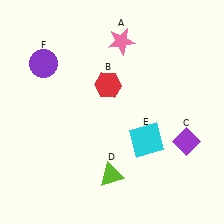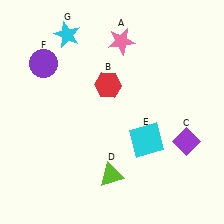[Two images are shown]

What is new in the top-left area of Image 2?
A cyan star (G) was added in the top-left area of Image 2.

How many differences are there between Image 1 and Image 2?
There is 1 difference between the two images.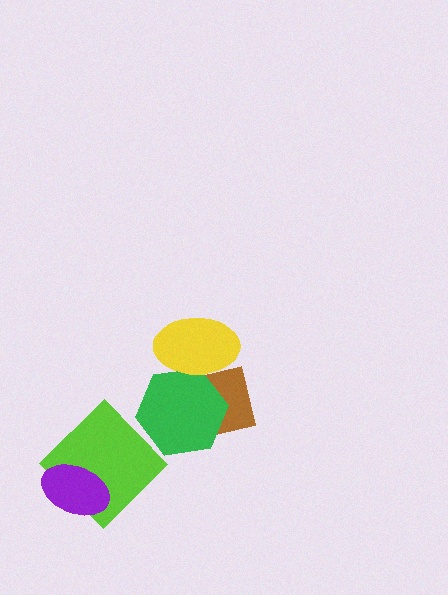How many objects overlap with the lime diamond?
1 object overlaps with the lime diamond.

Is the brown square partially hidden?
Yes, it is partially covered by another shape.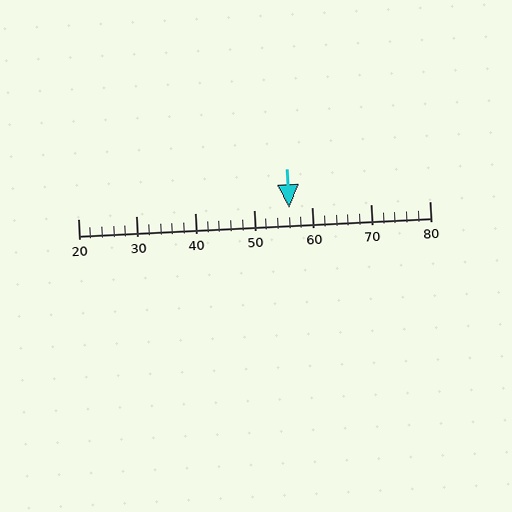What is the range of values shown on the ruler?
The ruler shows values from 20 to 80.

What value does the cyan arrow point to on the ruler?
The cyan arrow points to approximately 56.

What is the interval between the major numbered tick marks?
The major tick marks are spaced 10 units apart.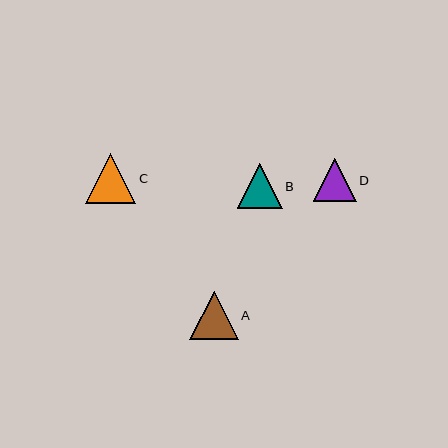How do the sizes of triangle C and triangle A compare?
Triangle C and triangle A are approximately the same size.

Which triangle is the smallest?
Triangle D is the smallest with a size of approximately 43 pixels.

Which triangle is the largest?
Triangle C is the largest with a size of approximately 50 pixels.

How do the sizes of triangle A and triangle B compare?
Triangle A and triangle B are approximately the same size.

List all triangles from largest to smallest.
From largest to smallest: C, A, B, D.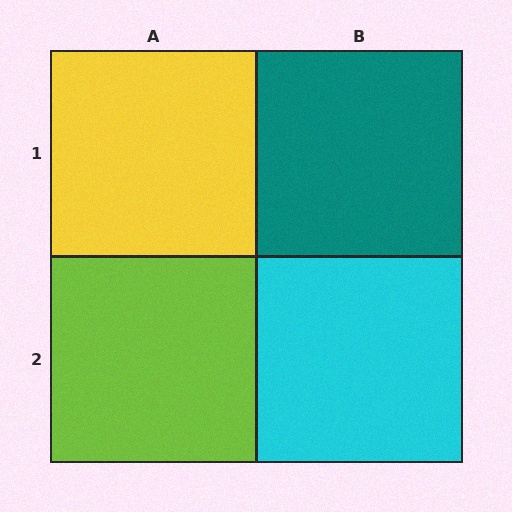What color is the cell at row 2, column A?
Lime.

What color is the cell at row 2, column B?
Cyan.